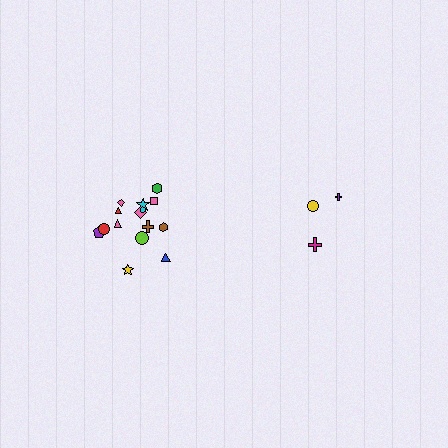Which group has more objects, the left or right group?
The left group.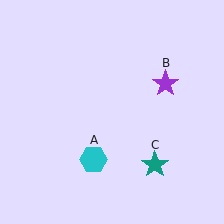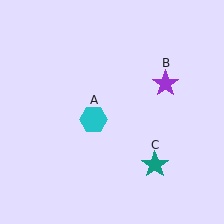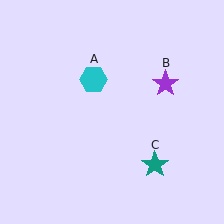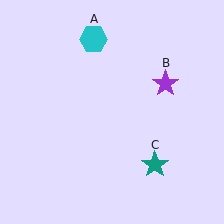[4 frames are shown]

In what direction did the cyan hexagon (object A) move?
The cyan hexagon (object A) moved up.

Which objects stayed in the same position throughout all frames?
Purple star (object B) and teal star (object C) remained stationary.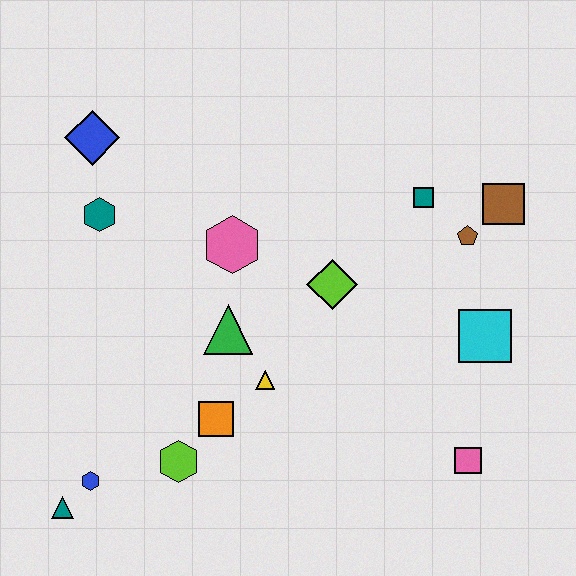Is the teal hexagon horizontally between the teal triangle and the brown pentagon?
Yes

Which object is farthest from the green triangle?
The brown square is farthest from the green triangle.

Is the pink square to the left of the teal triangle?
No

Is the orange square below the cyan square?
Yes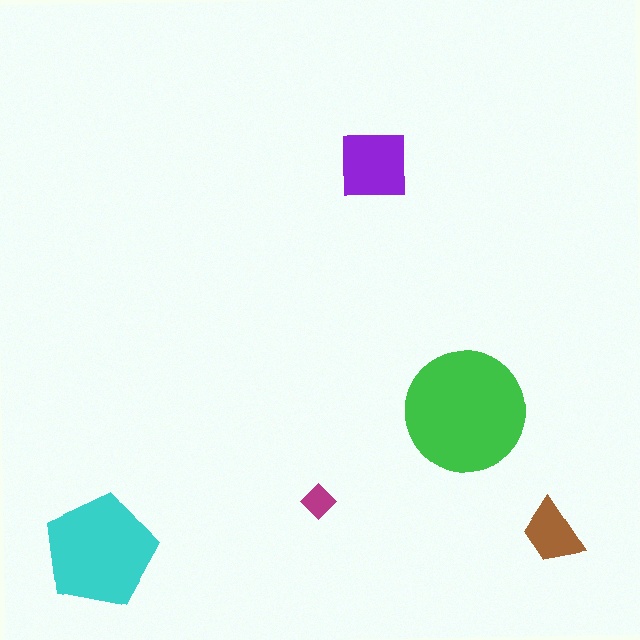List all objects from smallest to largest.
The magenta diamond, the brown trapezoid, the purple square, the cyan pentagon, the green circle.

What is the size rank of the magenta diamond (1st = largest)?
5th.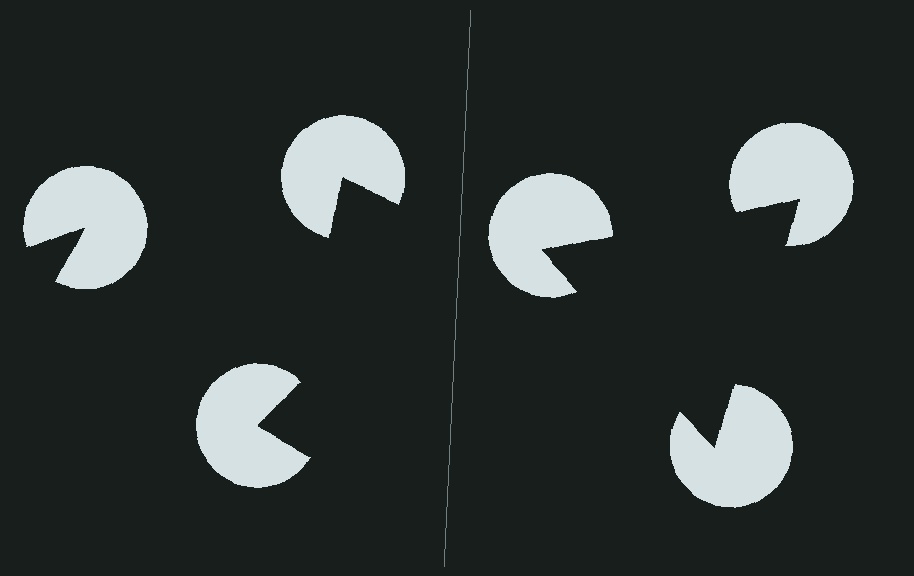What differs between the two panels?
The pac-man discs are positioned identically on both sides; only the wedge orientations differ. On the right they align to a triangle; on the left they are misaligned.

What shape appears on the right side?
An illusory triangle.